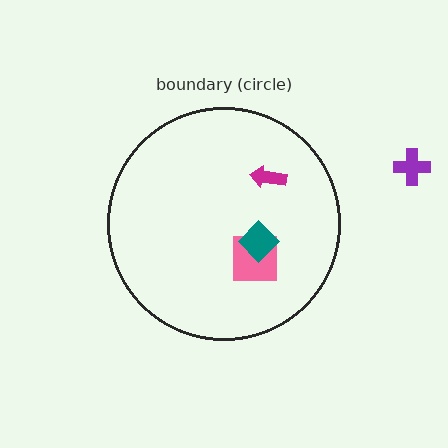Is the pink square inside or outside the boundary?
Inside.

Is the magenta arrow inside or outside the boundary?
Inside.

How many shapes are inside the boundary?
3 inside, 1 outside.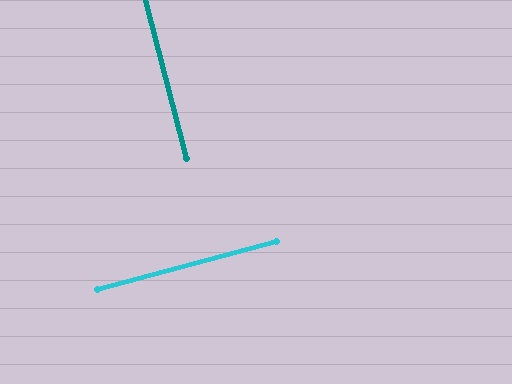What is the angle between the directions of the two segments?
Approximately 89 degrees.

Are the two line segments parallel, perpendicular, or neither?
Perpendicular — they meet at approximately 89°.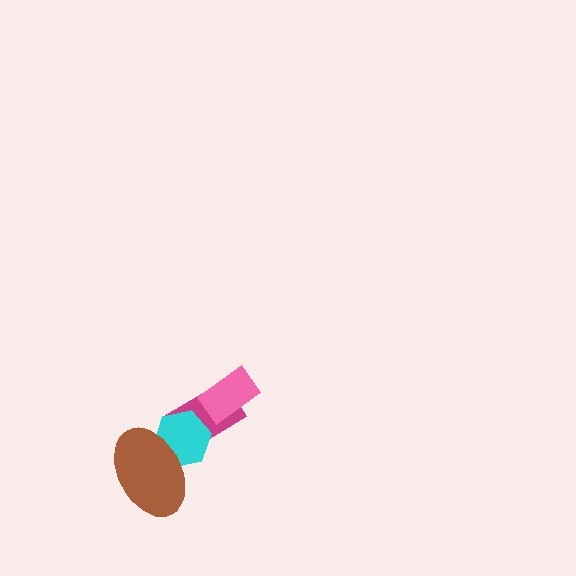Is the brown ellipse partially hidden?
No, no other shape covers it.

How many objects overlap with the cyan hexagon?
2 objects overlap with the cyan hexagon.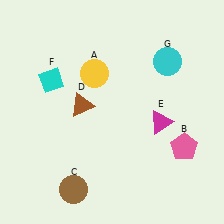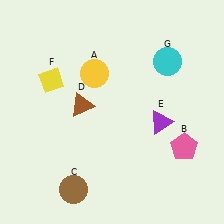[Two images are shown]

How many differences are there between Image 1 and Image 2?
There are 2 differences between the two images.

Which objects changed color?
E changed from magenta to purple. F changed from cyan to yellow.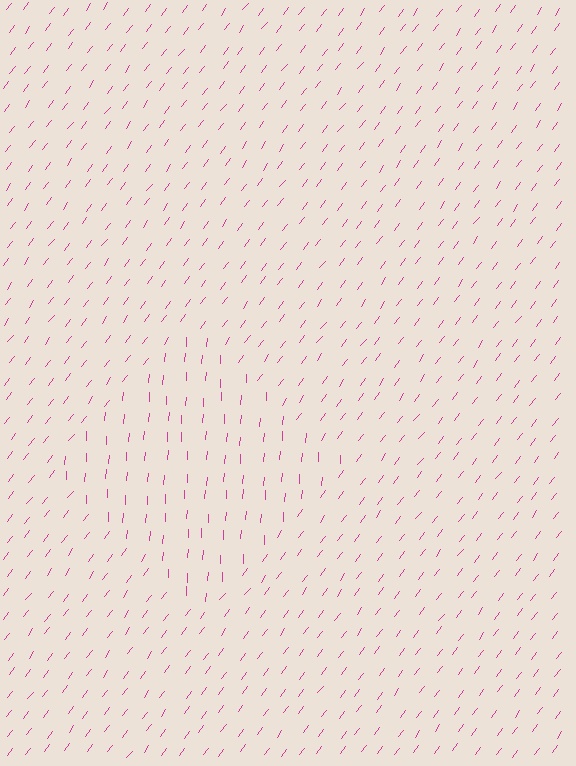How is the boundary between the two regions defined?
The boundary is defined purely by a change in line orientation (approximately 33 degrees difference). All lines are the same color and thickness.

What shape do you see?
I see a diamond.